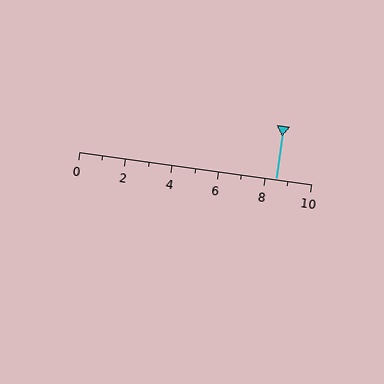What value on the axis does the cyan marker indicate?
The marker indicates approximately 8.5.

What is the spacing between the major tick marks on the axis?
The major ticks are spaced 2 apart.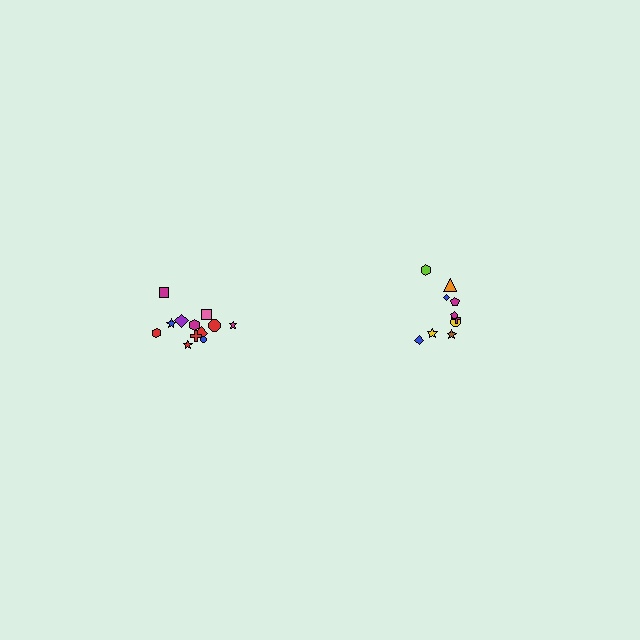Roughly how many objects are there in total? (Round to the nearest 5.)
Roughly 20 objects in total.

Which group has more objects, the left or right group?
The left group.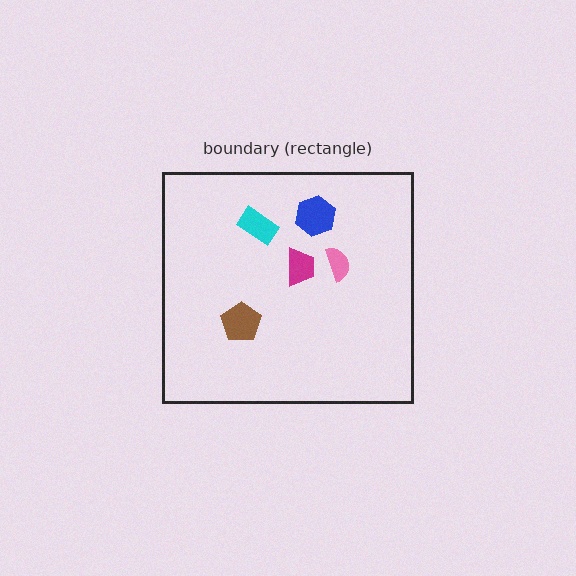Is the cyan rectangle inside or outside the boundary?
Inside.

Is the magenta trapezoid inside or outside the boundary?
Inside.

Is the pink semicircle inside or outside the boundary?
Inside.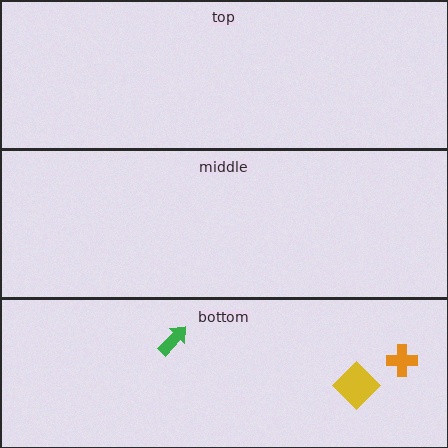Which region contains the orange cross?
The bottom region.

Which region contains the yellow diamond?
The bottom region.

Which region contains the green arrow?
The bottom region.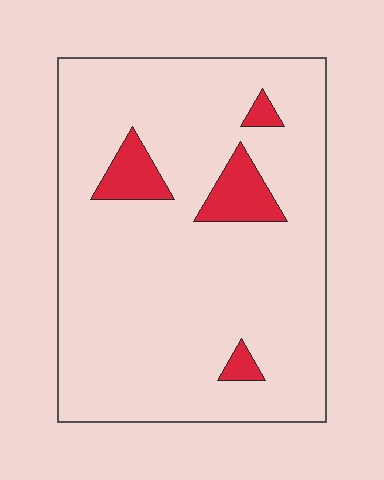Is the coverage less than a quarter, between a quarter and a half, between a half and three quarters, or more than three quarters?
Less than a quarter.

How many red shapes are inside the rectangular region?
4.